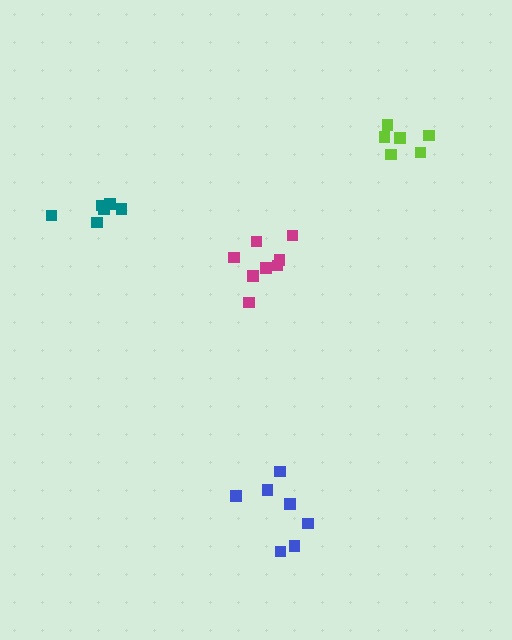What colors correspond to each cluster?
The clusters are colored: magenta, blue, teal, lime.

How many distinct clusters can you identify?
There are 4 distinct clusters.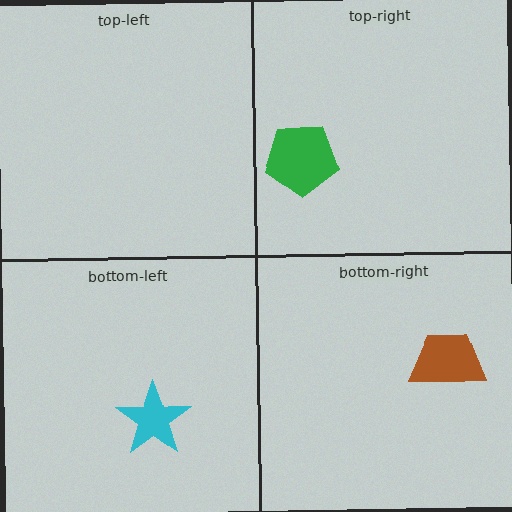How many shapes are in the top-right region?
1.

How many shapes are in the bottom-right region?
1.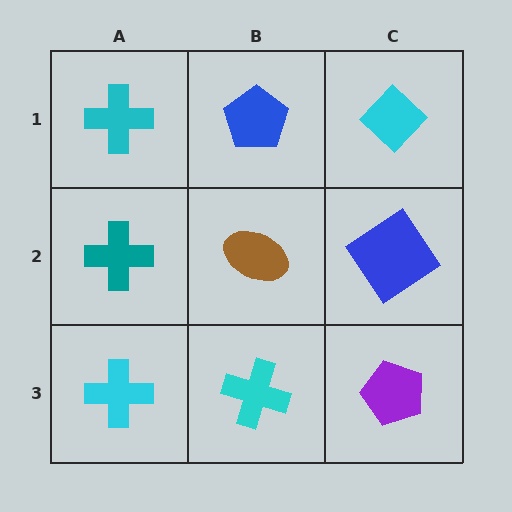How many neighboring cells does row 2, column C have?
3.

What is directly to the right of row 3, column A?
A cyan cross.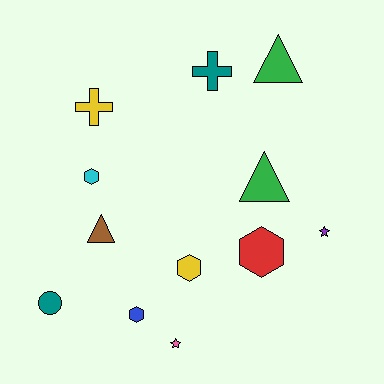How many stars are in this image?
There are 2 stars.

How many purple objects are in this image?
There is 1 purple object.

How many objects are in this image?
There are 12 objects.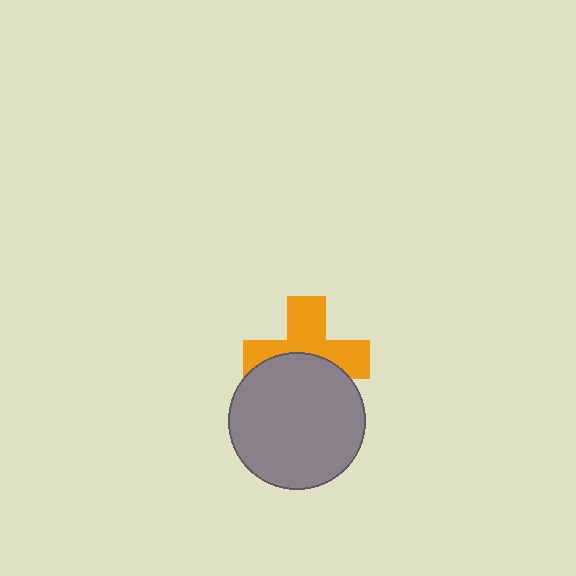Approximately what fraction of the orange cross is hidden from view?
Roughly 45% of the orange cross is hidden behind the gray circle.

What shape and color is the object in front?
The object in front is a gray circle.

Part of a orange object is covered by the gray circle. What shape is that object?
It is a cross.